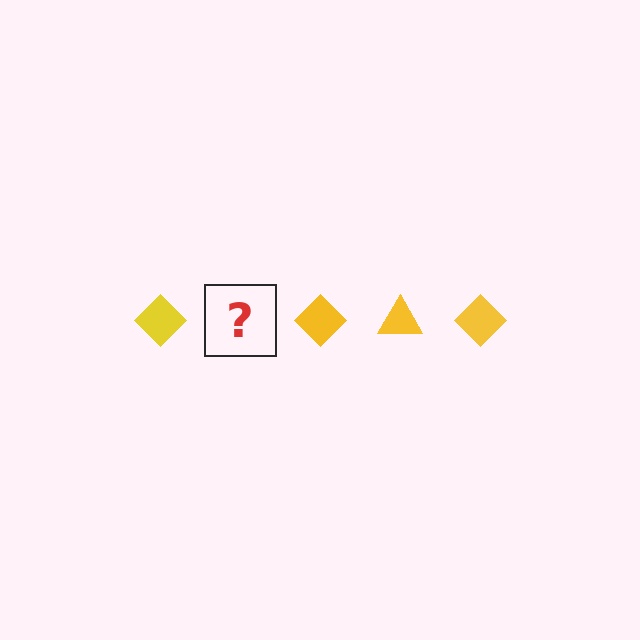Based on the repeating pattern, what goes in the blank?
The blank should be a yellow triangle.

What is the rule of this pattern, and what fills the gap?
The rule is that the pattern cycles through diamond, triangle shapes in yellow. The gap should be filled with a yellow triangle.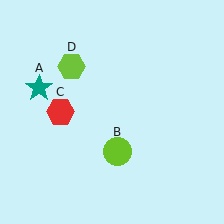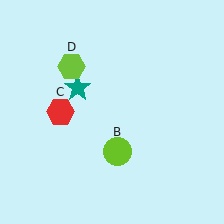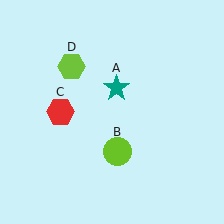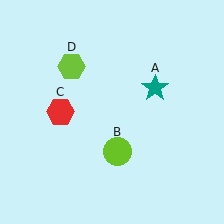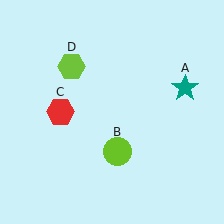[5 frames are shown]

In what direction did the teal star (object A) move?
The teal star (object A) moved right.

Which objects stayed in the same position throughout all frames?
Lime circle (object B) and red hexagon (object C) and lime hexagon (object D) remained stationary.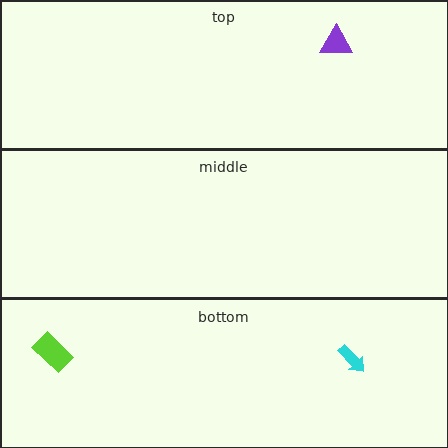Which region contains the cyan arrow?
The bottom region.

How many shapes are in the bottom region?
2.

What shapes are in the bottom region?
The lime rectangle, the cyan arrow.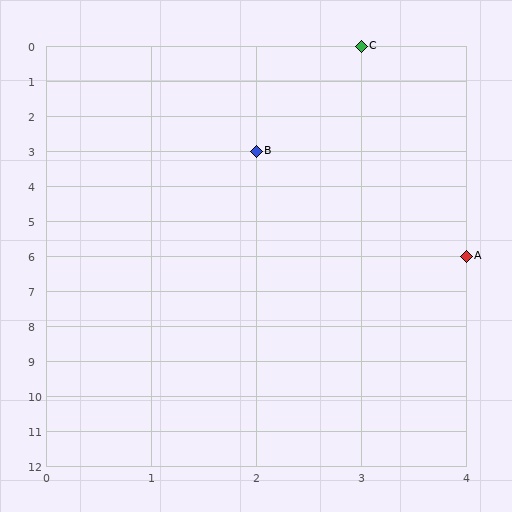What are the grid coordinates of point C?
Point C is at grid coordinates (3, 0).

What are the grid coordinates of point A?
Point A is at grid coordinates (4, 6).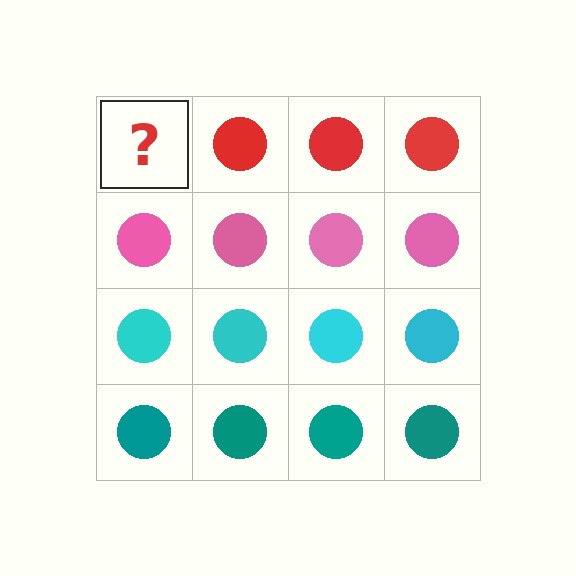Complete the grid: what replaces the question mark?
The question mark should be replaced with a red circle.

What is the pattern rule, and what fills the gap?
The rule is that each row has a consistent color. The gap should be filled with a red circle.